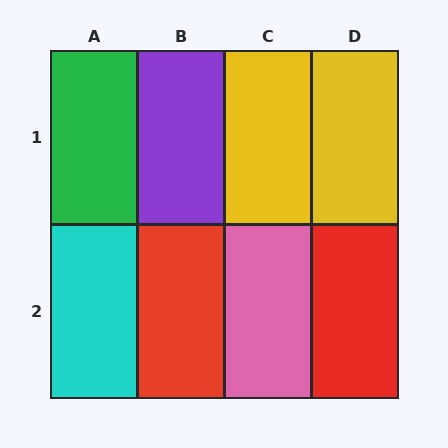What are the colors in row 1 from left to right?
Green, purple, yellow, yellow.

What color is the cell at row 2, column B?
Red.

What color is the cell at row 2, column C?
Pink.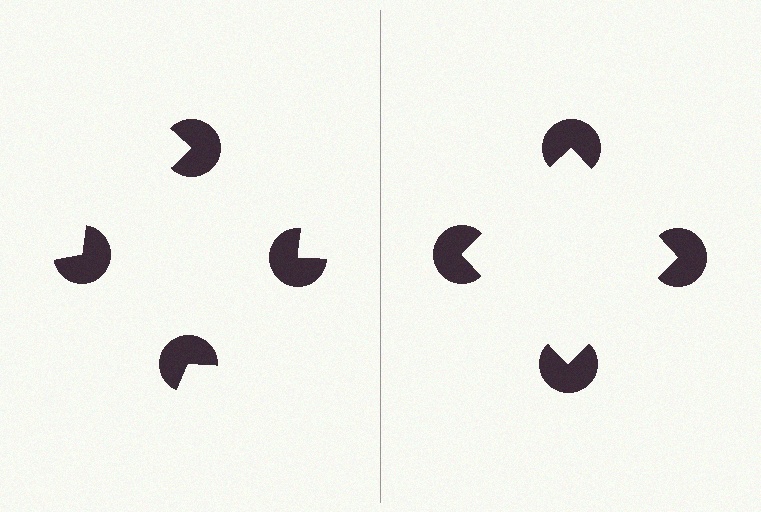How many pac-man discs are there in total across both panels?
8 — 4 on each side.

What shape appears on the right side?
An illusory square.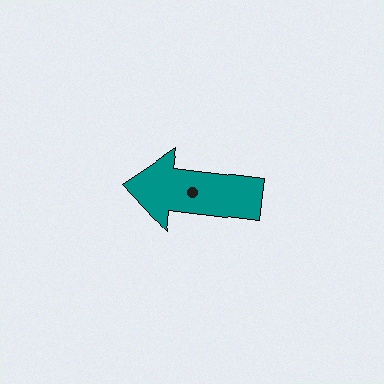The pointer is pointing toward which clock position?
Roughly 9 o'clock.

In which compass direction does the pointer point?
West.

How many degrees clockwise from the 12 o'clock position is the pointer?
Approximately 277 degrees.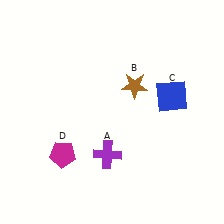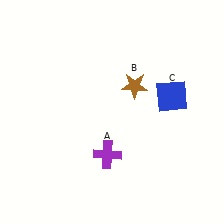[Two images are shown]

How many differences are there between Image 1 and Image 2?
There is 1 difference between the two images.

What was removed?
The magenta pentagon (D) was removed in Image 2.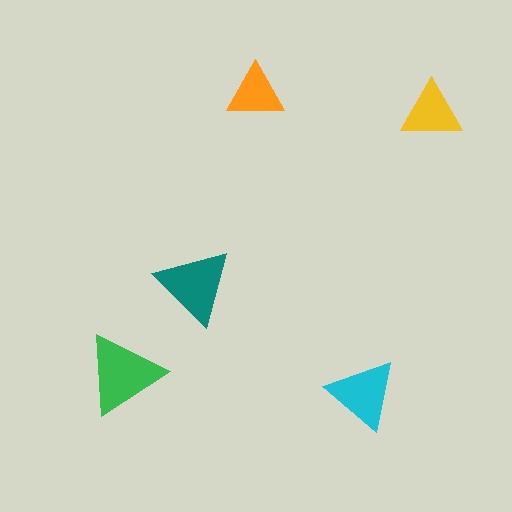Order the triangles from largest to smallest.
the green one, the teal one, the cyan one, the yellow one, the orange one.